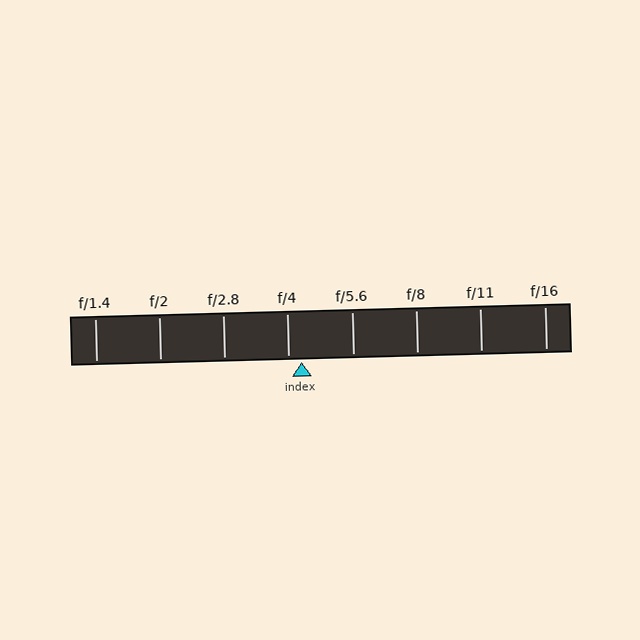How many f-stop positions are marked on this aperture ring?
There are 8 f-stop positions marked.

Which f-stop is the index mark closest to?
The index mark is closest to f/4.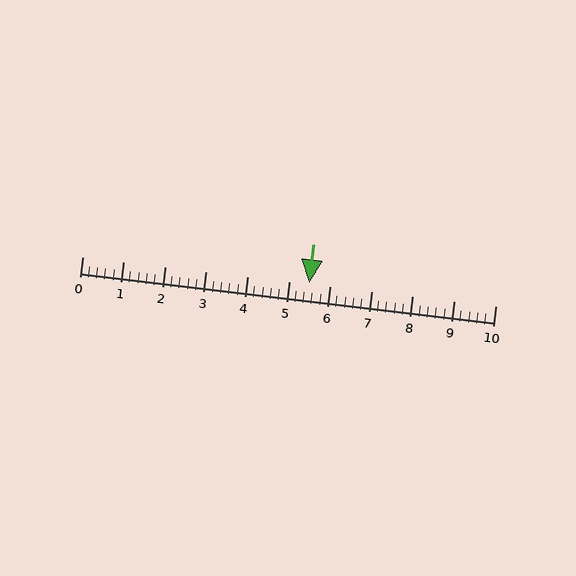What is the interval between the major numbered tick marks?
The major tick marks are spaced 1 units apart.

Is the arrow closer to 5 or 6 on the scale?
The arrow is closer to 6.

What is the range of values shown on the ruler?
The ruler shows values from 0 to 10.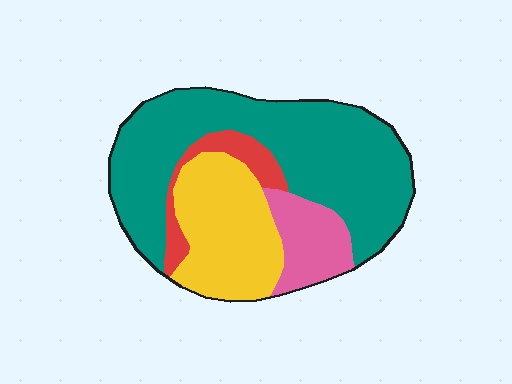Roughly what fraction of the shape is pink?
Pink takes up about one eighth (1/8) of the shape.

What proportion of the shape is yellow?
Yellow covers 25% of the shape.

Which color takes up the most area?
Teal, at roughly 55%.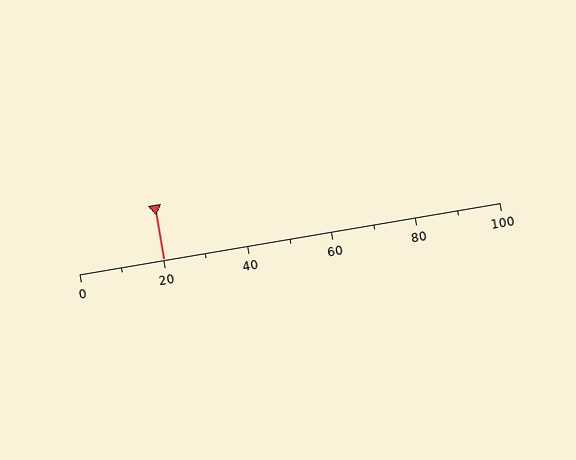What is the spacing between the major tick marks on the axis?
The major ticks are spaced 20 apart.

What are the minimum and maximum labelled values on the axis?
The axis runs from 0 to 100.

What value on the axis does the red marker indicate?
The marker indicates approximately 20.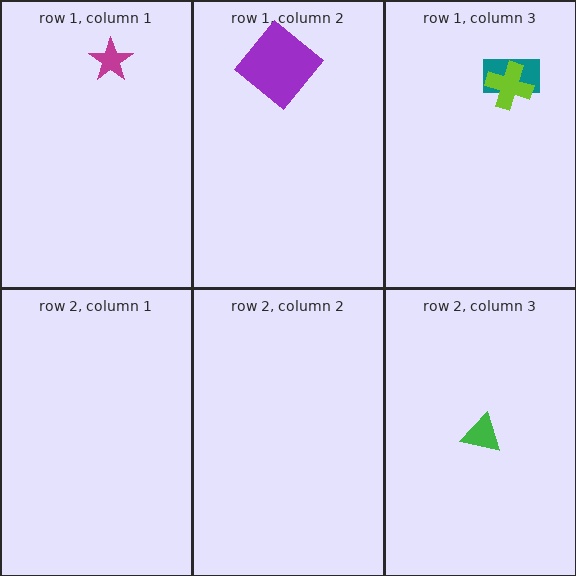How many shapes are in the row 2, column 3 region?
1.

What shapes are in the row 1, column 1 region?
The magenta star.